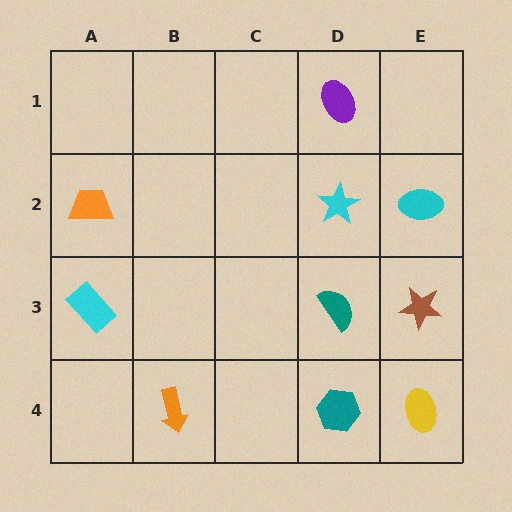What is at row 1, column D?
A purple ellipse.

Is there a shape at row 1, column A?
No, that cell is empty.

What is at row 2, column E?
A cyan ellipse.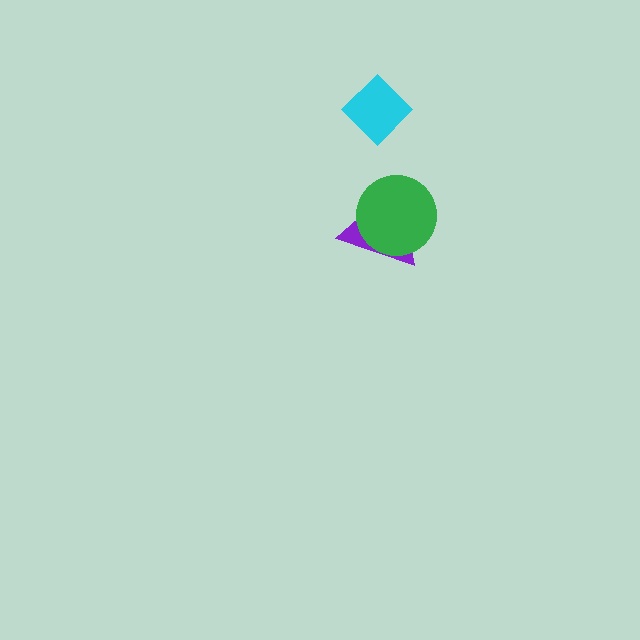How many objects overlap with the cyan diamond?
0 objects overlap with the cyan diamond.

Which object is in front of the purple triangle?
The green circle is in front of the purple triangle.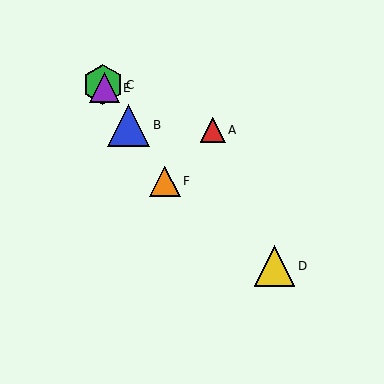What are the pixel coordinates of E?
Object E is at (105, 88).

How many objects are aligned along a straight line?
4 objects (B, C, E, F) are aligned along a straight line.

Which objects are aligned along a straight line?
Objects B, C, E, F are aligned along a straight line.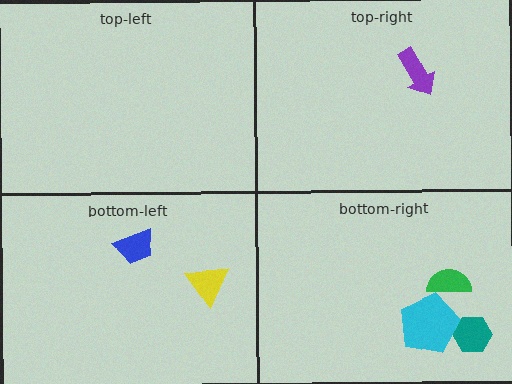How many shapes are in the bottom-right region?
3.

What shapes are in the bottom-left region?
The blue trapezoid, the yellow triangle.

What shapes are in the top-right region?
The purple arrow.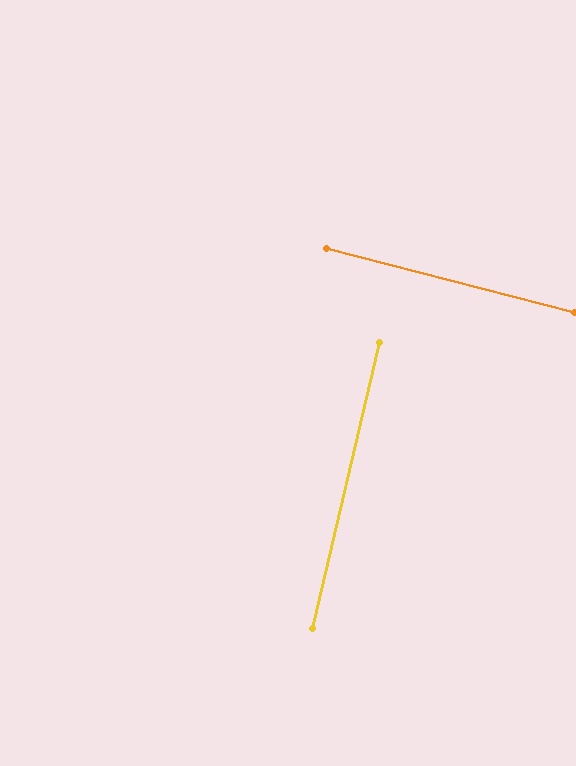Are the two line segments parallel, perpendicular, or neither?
Perpendicular — they meet at approximately 89°.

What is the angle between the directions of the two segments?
Approximately 89 degrees.